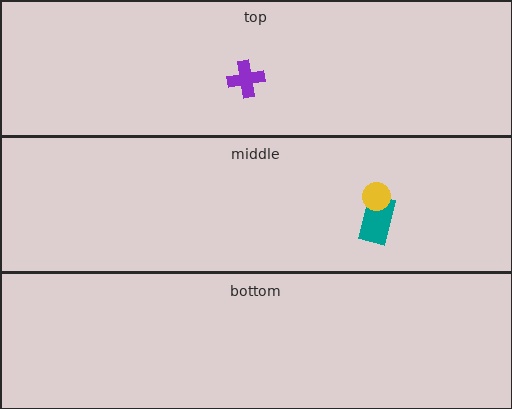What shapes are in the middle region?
The teal rectangle, the yellow circle.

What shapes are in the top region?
The purple cross.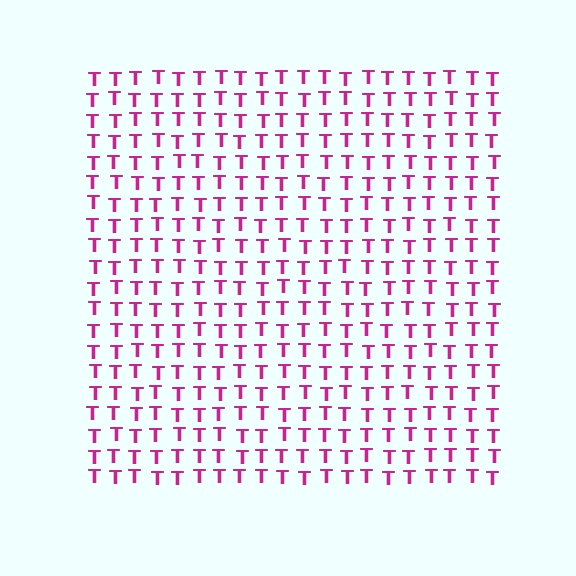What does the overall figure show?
The overall figure shows a square.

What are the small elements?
The small elements are letter T's.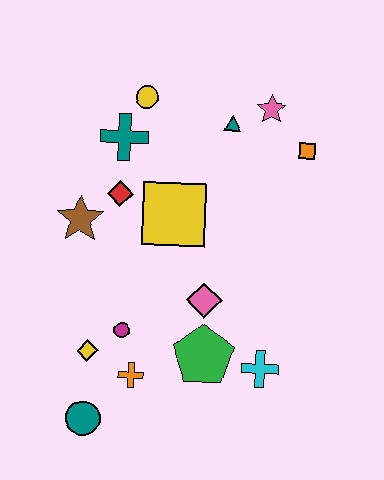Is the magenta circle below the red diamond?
Yes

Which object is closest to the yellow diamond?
The magenta circle is closest to the yellow diamond.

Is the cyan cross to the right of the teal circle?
Yes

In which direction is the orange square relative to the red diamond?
The orange square is to the right of the red diamond.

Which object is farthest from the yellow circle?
The teal circle is farthest from the yellow circle.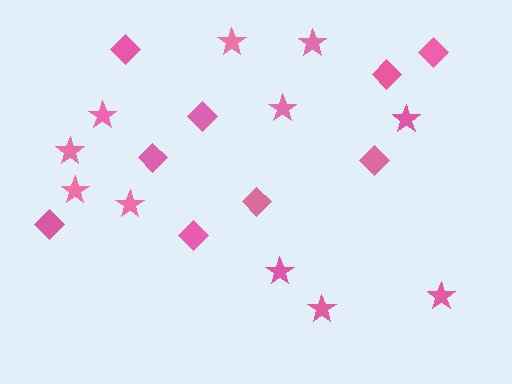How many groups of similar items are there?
There are 2 groups: one group of diamonds (9) and one group of stars (11).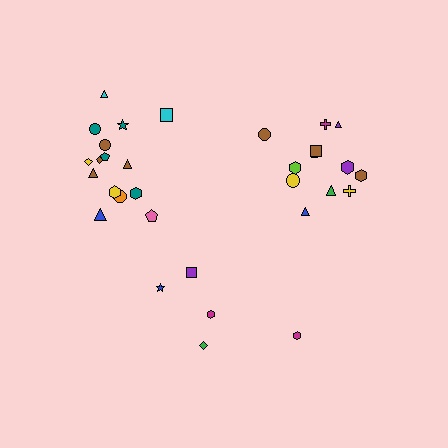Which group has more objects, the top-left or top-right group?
The top-left group.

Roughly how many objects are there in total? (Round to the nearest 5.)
Roughly 30 objects in total.